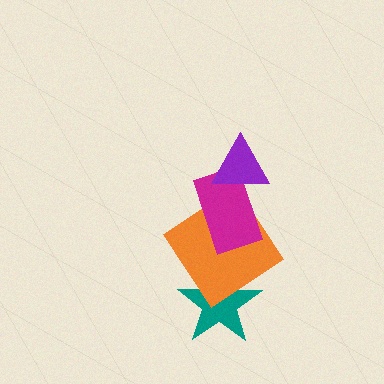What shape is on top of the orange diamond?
The magenta rectangle is on top of the orange diamond.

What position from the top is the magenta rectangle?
The magenta rectangle is 2nd from the top.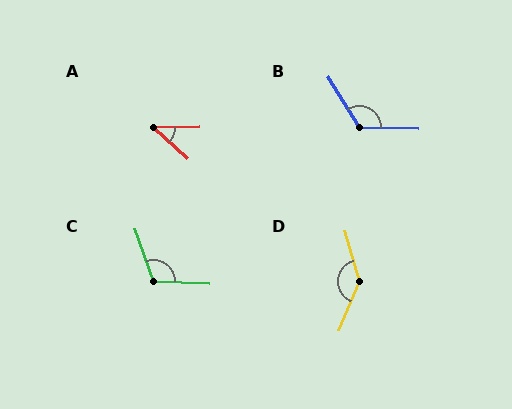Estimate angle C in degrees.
Approximately 110 degrees.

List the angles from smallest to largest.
A (44°), C (110°), B (124°), D (141°).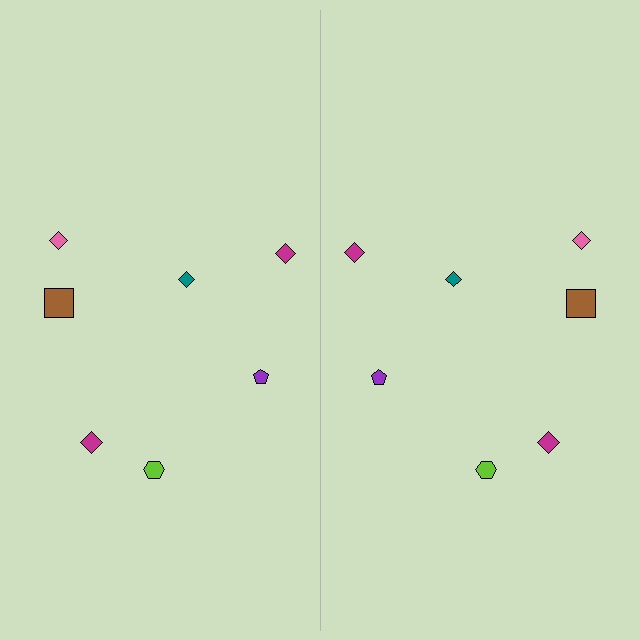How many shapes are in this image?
There are 14 shapes in this image.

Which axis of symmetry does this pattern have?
The pattern has a vertical axis of symmetry running through the center of the image.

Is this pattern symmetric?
Yes, this pattern has bilateral (reflection) symmetry.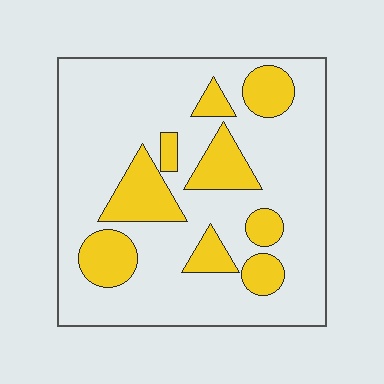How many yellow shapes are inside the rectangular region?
9.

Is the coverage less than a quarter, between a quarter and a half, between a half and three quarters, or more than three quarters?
Less than a quarter.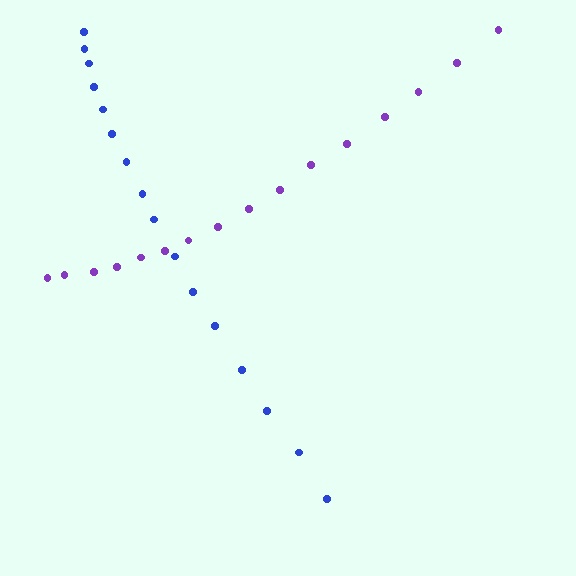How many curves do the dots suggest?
There are 2 distinct paths.